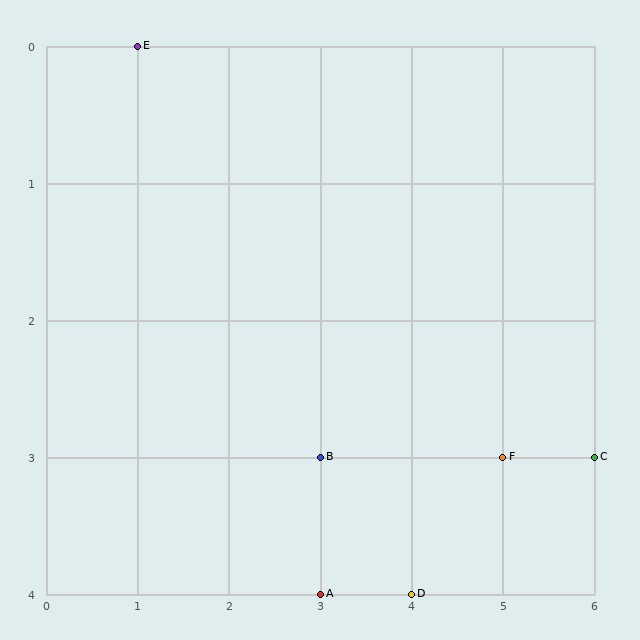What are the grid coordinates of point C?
Point C is at grid coordinates (6, 3).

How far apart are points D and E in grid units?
Points D and E are 3 columns and 4 rows apart (about 5.0 grid units diagonally).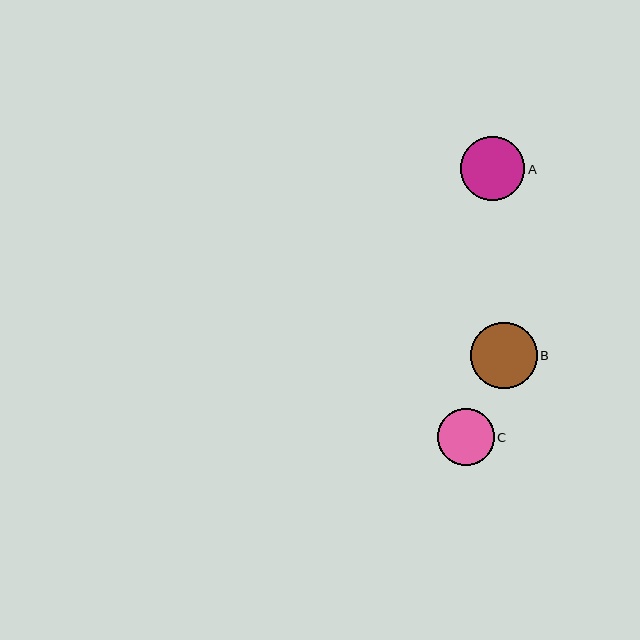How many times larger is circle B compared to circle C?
Circle B is approximately 1.2 times the size of circle C.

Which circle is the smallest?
Circle C is the smallest with a size of approximately 57 pixels.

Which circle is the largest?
Circle B is the largest with a size of approximately 66 pixels.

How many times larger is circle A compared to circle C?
Circle A is approximately 1.1 times the size of circle C.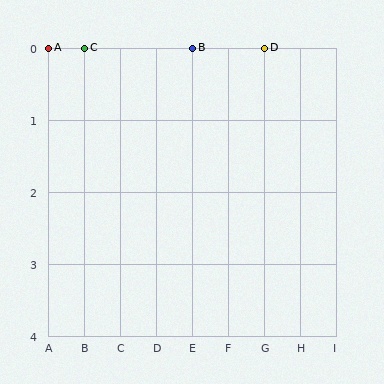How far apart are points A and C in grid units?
Points A and C are 1 column apart.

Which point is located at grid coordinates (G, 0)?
Point D is at (G, 0).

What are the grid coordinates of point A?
Point A is at grid coordinates (A, 0).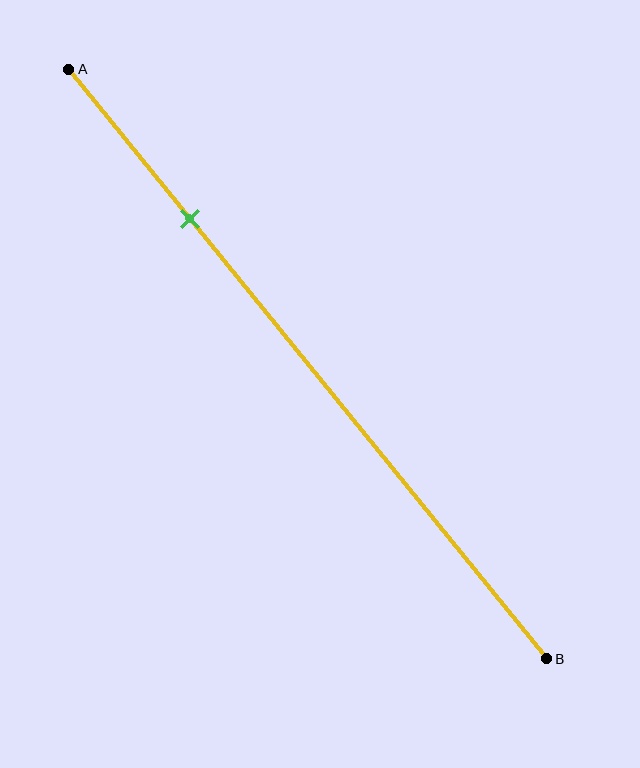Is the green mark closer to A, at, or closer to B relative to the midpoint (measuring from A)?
The green mark is closer to point A than the midpoint of segment AB.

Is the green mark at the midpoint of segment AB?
No, the mark is at about 25% from A, not at the 50% midpoint.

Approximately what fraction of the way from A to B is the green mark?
The green mark is approximately 25% of the way from A to B.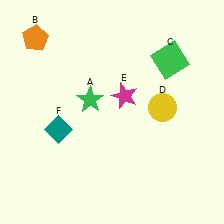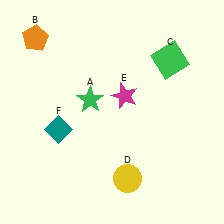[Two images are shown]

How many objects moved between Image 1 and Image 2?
1 object moved between the two images.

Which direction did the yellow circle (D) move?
The yellow circle (D) moved down.